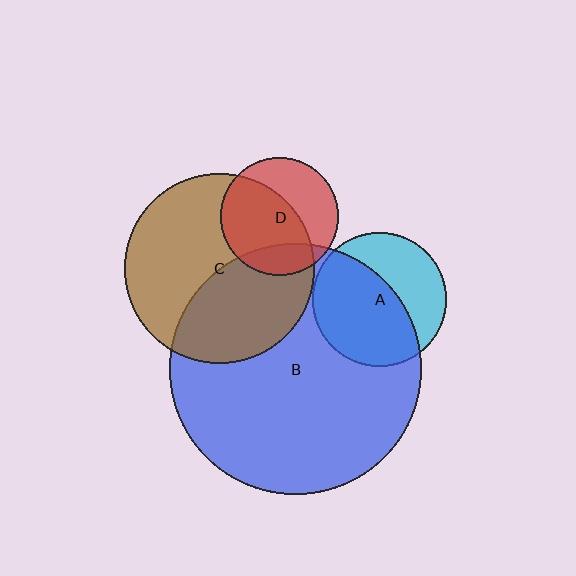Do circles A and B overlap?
Yes.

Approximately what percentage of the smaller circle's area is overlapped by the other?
Approximately 60%.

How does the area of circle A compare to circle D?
Approximately 1.3 times.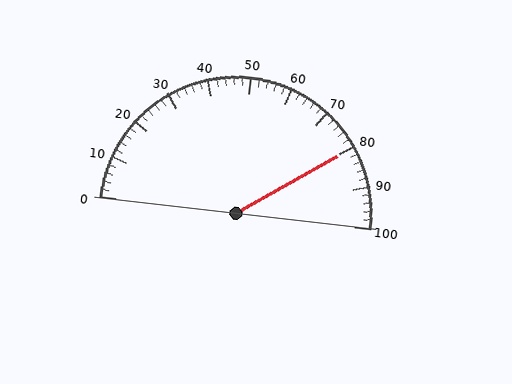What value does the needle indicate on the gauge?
The needle indicates approximately 80.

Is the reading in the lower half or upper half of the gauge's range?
The reading is in the upper half of the range (0 to 100).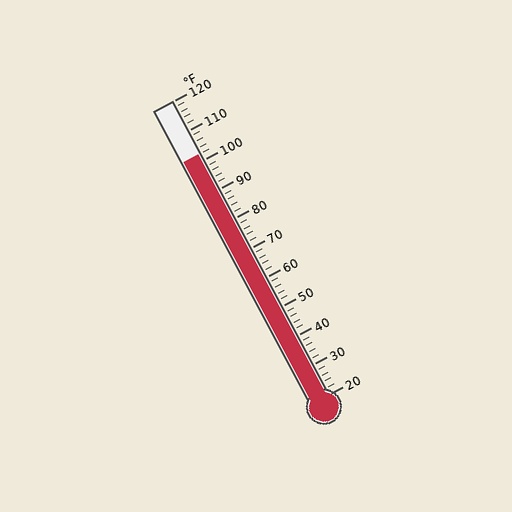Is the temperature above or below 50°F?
The temperature is above 50°F.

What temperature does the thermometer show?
The thermometer shows approximately 102°F.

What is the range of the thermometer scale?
The thermometer scale ranges from 20°F to 120°F.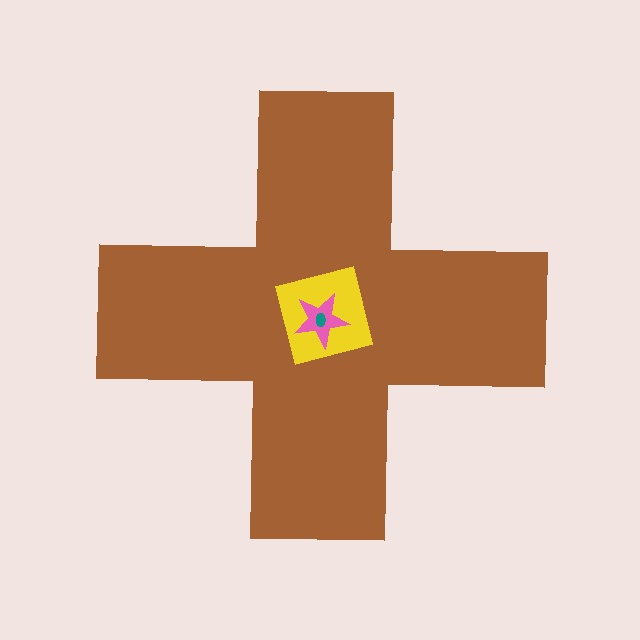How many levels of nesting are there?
4.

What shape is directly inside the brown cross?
The yellow square.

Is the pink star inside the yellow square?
Yes.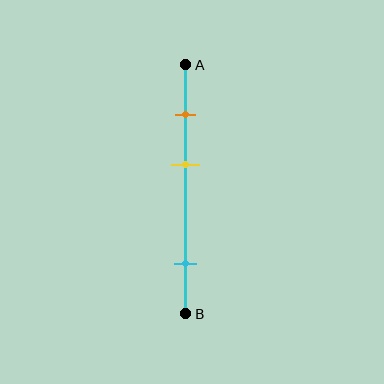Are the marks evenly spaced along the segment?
No, the marks are not evenly spaced.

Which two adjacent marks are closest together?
The orange and yellow marks are the closest adjacent pair.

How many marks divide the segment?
There are 3 marks dividing the segment.